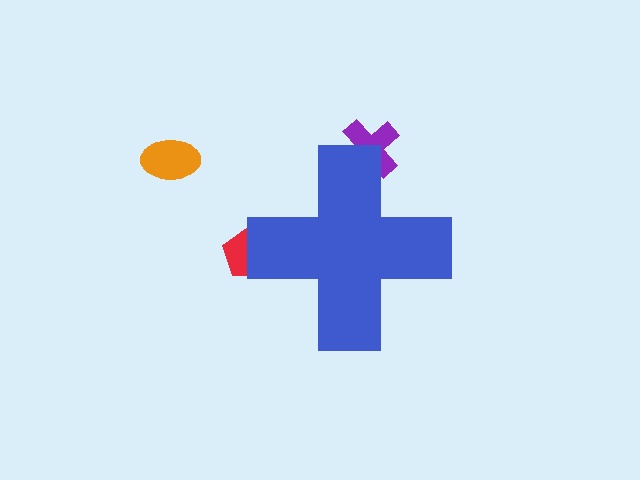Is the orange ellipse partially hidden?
No, the orange ellipse is fully visible.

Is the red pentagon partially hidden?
Yes, the red pentagon is partially hidden behind the blue cross.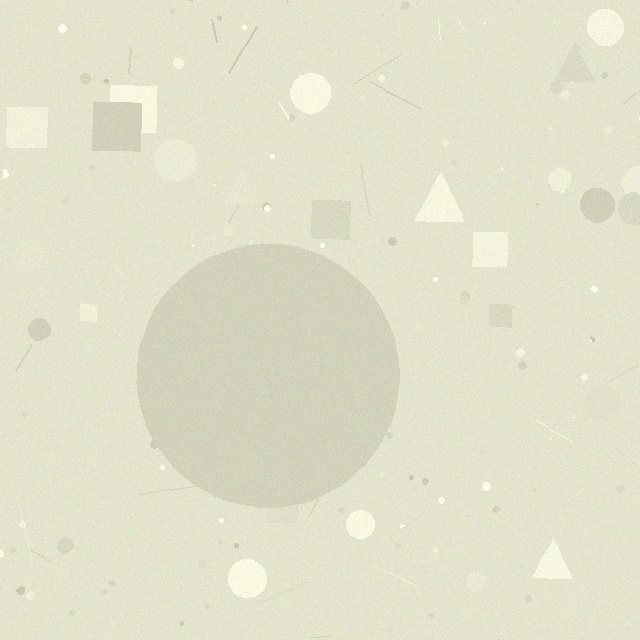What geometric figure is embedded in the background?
A circle is embedded in the background.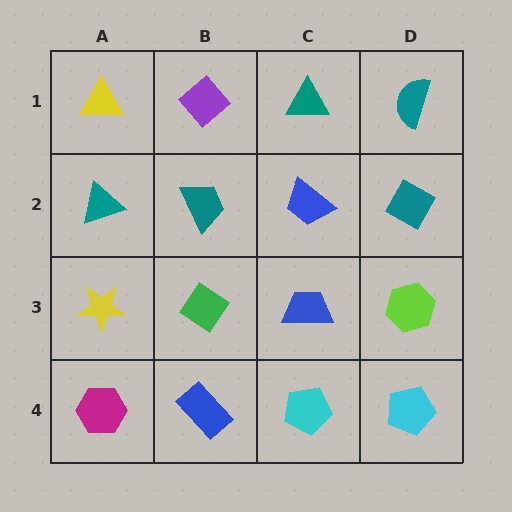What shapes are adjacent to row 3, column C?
A blue trapezoid (row 2, column C), a cyan pentagon (row 4, column C), a green diamond (row 3, column B), a lime hexagon (row 3, column D).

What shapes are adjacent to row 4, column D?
A lime hexagon (row 3, column D), a cyan pentagon (row 4, column C).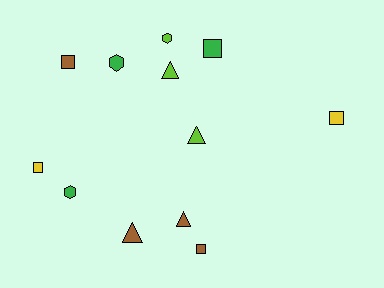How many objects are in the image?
There are 12 objects.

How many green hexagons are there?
There are 2 green hexagons.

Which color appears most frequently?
Brown, with 4 objects.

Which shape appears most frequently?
Square, with 5 objects.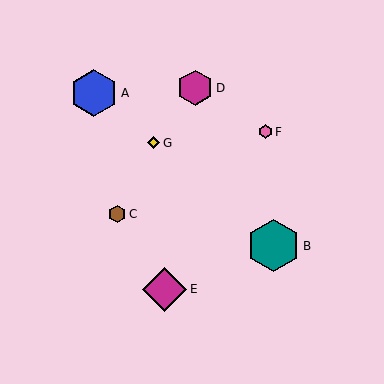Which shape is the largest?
The teal hexagon (labeled B) is the largest.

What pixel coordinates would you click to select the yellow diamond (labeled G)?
Click at (153, 143) to select the yellow diamond G.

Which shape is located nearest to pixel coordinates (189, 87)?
The magenta hexagon (labeled D) at (195, 88) is nearest to that location.